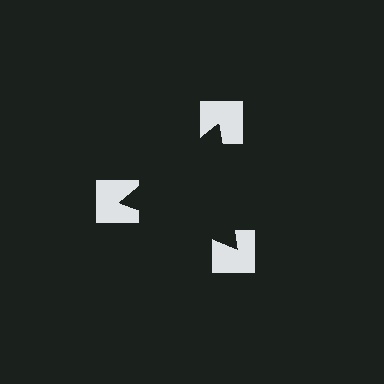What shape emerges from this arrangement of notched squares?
An illusory triangle — its edges are inferred from the aligned wedge cuts in the notched squares, not physically drawn.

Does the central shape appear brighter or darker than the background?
It typically appears slightly darker than the background, even though no actual brightness change is drawn.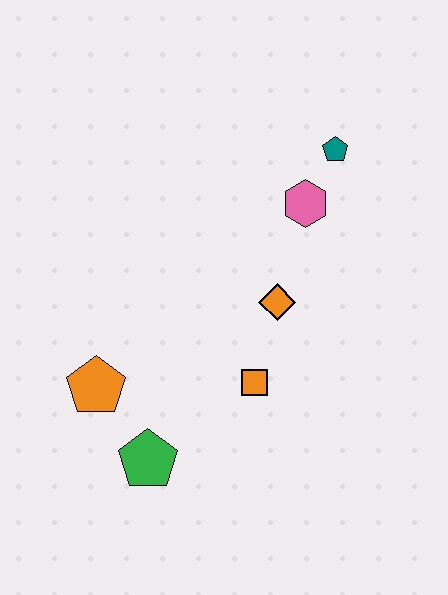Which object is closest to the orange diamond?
The orange square is closest to the orange diamond.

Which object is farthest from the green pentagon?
The teal pentagon is farthest from the green pentagon.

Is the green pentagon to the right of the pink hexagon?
No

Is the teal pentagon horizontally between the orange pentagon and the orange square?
No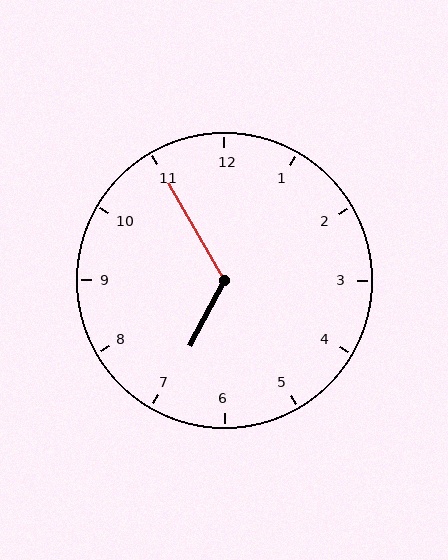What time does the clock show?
6:55.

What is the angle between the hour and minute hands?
Approximately 122 degrees.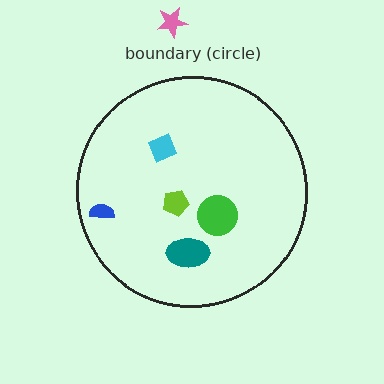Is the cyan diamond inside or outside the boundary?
Inside.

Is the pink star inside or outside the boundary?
Outside.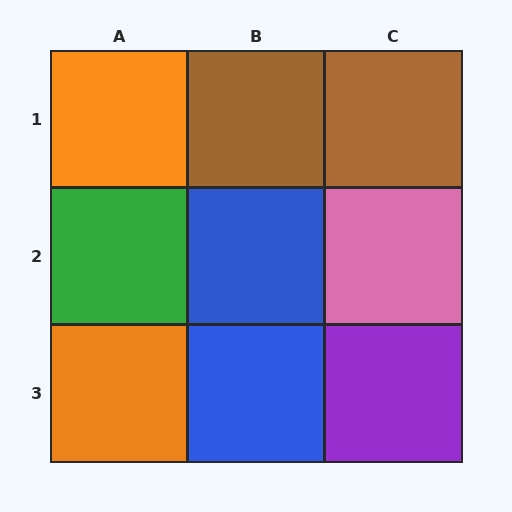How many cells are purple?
1 cell is purple.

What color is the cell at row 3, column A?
Orange.